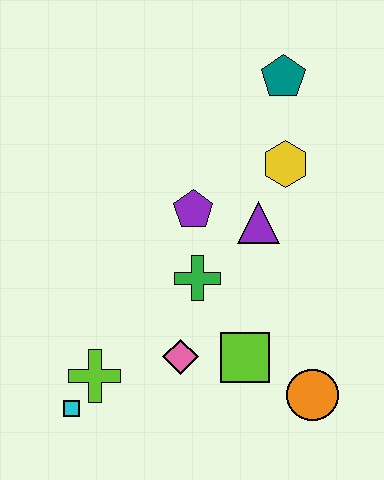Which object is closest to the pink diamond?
The lime square is closest to the pink diamond.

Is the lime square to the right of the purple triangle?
No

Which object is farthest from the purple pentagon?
The cyan square is farthest from the purple pentagon.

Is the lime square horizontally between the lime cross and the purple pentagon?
No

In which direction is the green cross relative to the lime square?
The green cross is above the lime square.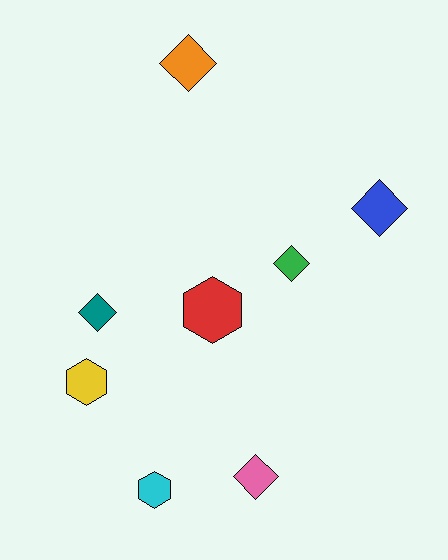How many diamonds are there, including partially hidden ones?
There are 5 diamonds.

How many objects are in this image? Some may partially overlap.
There are 8 objects.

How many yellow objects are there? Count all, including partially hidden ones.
There is 1 yellow object.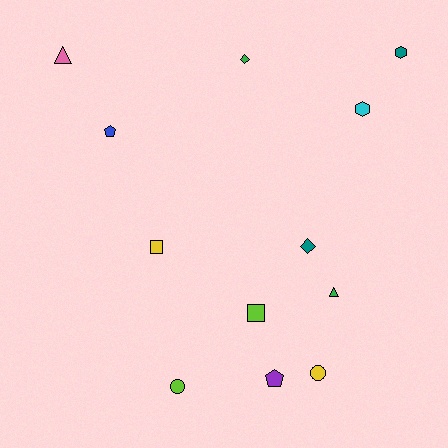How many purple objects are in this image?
There is 1 purple object.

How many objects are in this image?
There are 12 objects.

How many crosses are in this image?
There are no crosses.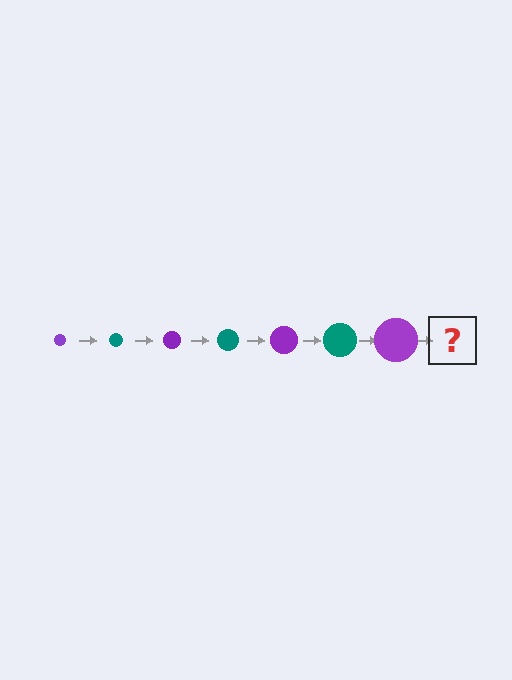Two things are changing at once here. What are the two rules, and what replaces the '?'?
The two rules are that the circle grows larger each step and the color cycles through purple and teal. The '?' should be a teal circle, larger than the previous one.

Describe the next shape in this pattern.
It should be a teal circle, larger than the previous one.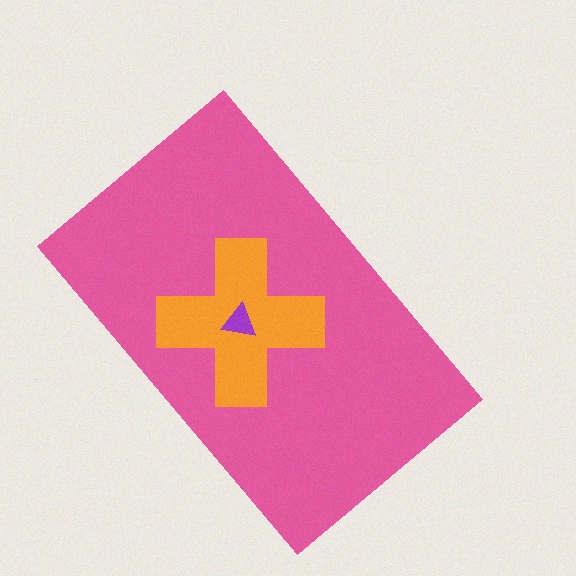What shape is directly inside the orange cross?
The purple triangle.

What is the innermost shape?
The purple triangle.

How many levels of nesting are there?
3.